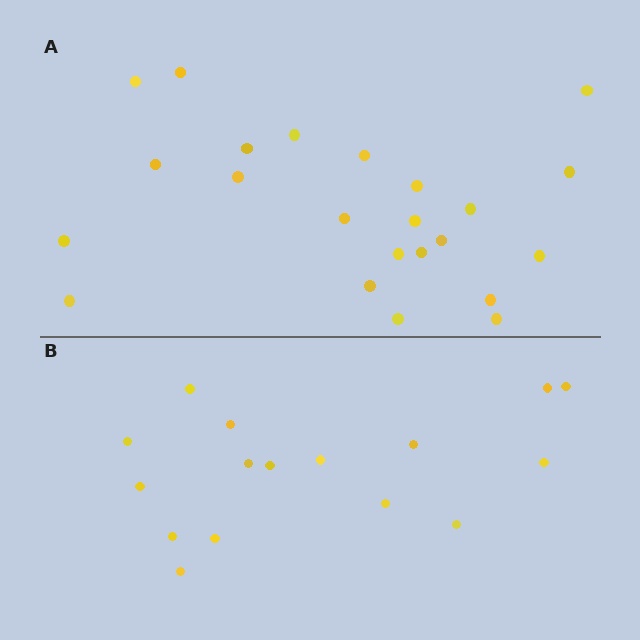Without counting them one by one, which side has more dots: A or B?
Region A (the top region) has more dots.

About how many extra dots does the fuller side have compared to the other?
Region A has roughly 8 or so more dots than region B.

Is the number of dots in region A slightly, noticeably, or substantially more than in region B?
Region A has noticeably more, but not dramatically so. The ratio is roughly 1.4 to 1.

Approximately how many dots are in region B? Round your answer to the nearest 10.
About 20 dots. (The exact count is 16, which rounds to 20.)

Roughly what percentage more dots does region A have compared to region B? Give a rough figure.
About 45% more.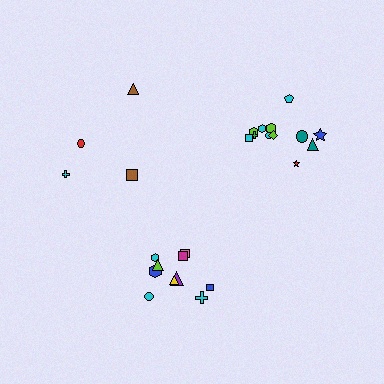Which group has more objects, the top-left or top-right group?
The top-right group.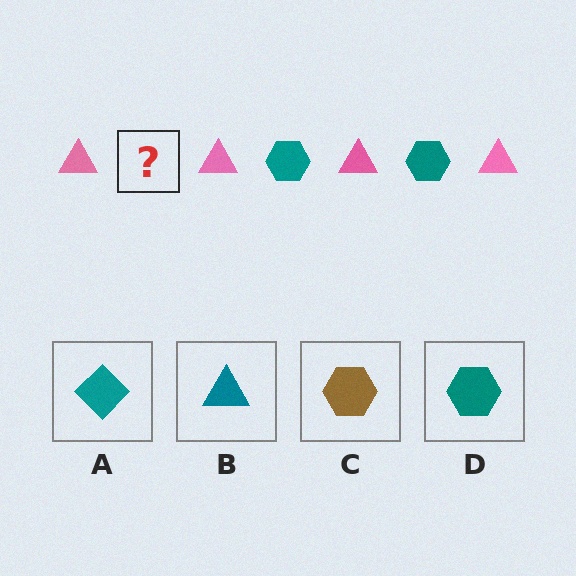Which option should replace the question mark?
Option D.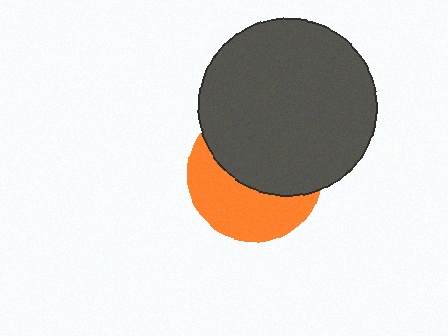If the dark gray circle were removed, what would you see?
You would see the complete orange circle.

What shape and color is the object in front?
The object in front is a dark gray circle.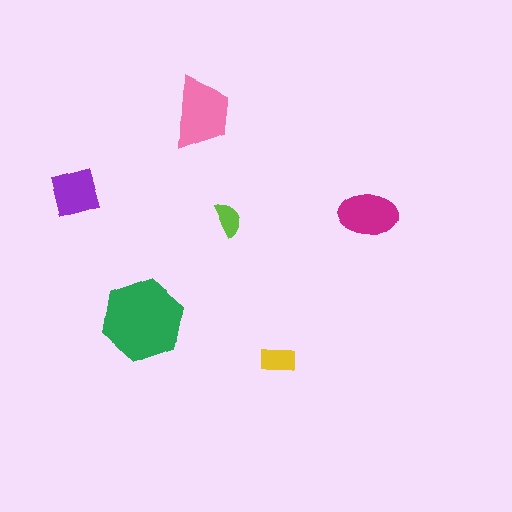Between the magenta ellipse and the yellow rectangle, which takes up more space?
The magenta ellipse.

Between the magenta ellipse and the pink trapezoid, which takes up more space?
The pink trapezoid.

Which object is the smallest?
The lime semicircle.